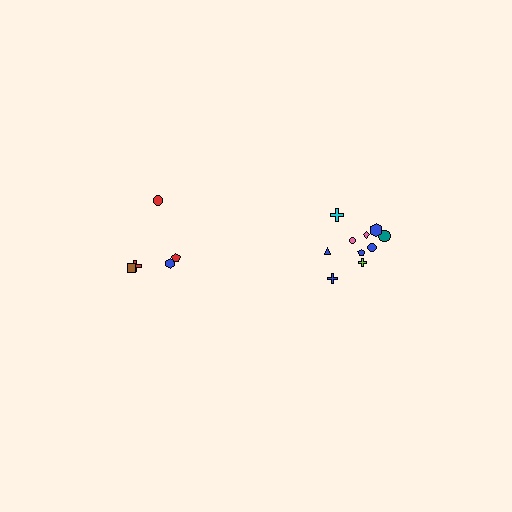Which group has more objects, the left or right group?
The right group.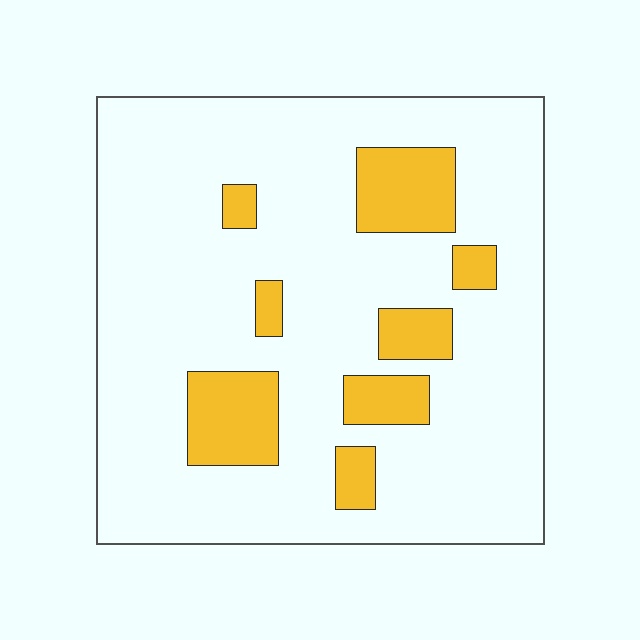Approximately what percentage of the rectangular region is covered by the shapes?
Approximately 15%.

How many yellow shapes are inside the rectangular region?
8.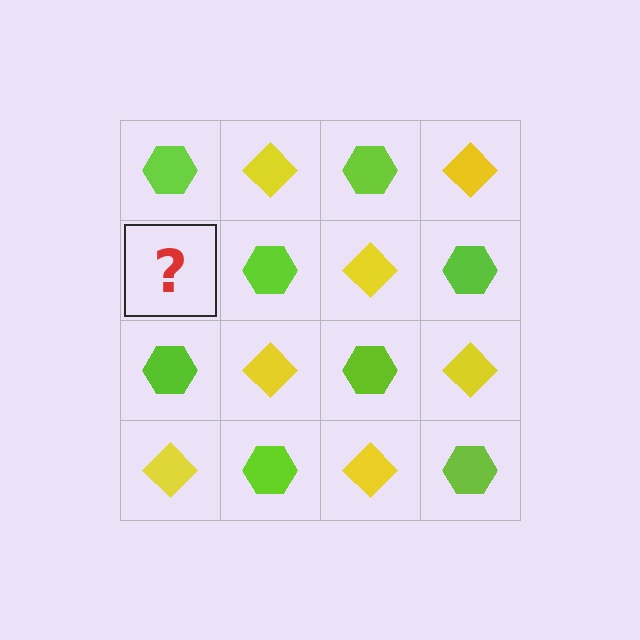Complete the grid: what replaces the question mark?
The question mark should be replaced with a yellow diamond.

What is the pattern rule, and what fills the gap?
The rule is that it alternates lime hexagon and yellow diamond in a checkerboard pattern. The gap should be filled with a yellow diamond.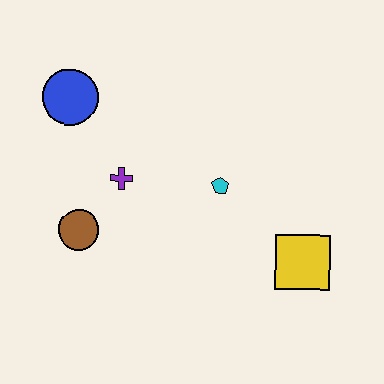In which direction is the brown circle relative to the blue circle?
The brown circle is below the blue circle.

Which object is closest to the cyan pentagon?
The purple cross is closest to the cyan pentagon.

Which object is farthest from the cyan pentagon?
The blue circle is farthest from the cyan pentagon.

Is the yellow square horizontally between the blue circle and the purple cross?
No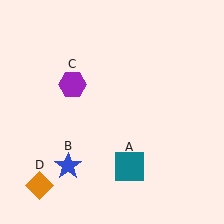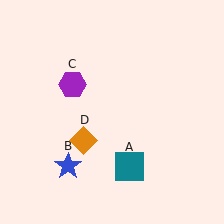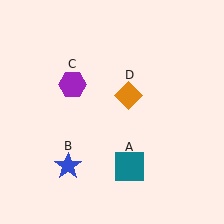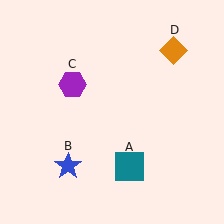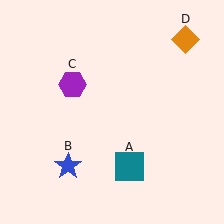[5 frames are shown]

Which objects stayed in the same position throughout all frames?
Teal square (object A) and blue star (object B) and purple hexagon (object C) remained stationary.